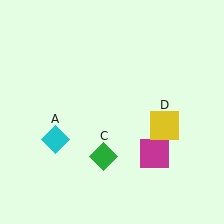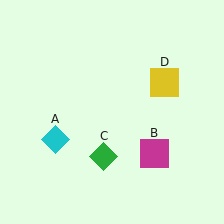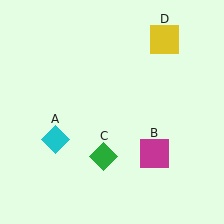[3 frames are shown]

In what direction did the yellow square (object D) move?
The yellow square (object D) moved up.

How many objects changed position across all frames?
1 object changed position: yellow square (object D).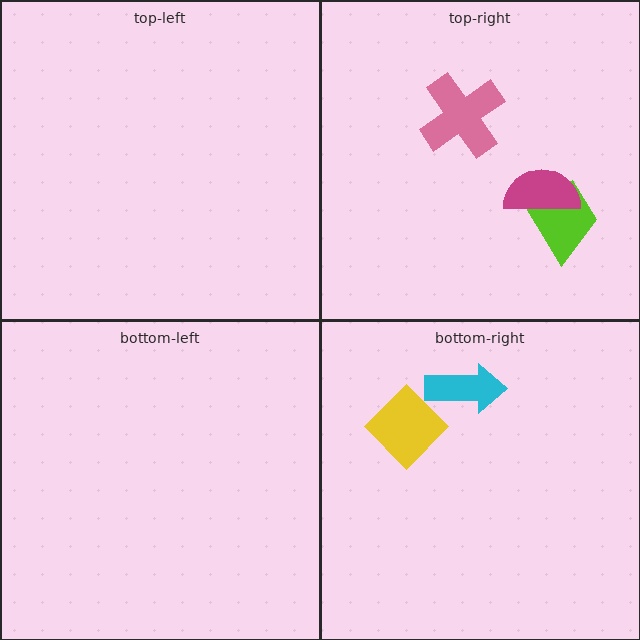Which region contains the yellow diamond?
The bottom-right region.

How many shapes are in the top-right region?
3.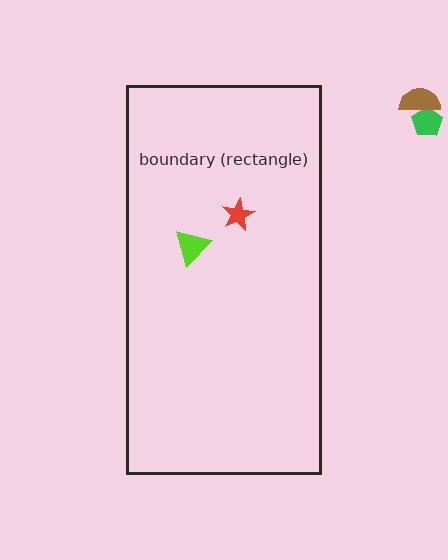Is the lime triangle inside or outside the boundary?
Inside.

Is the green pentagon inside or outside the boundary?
Outside.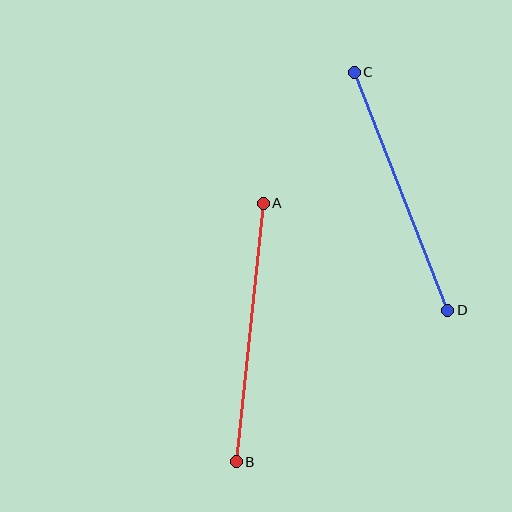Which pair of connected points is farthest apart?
Points A and B are farthest apart.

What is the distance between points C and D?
The distance is approximately 256 pixels.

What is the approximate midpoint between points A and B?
The midpoint is at approximately (250, 333) pixels.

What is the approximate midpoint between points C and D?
The midpoint is at approximately (401, 191) pixels.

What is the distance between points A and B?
The distance is approximately 260 pixels.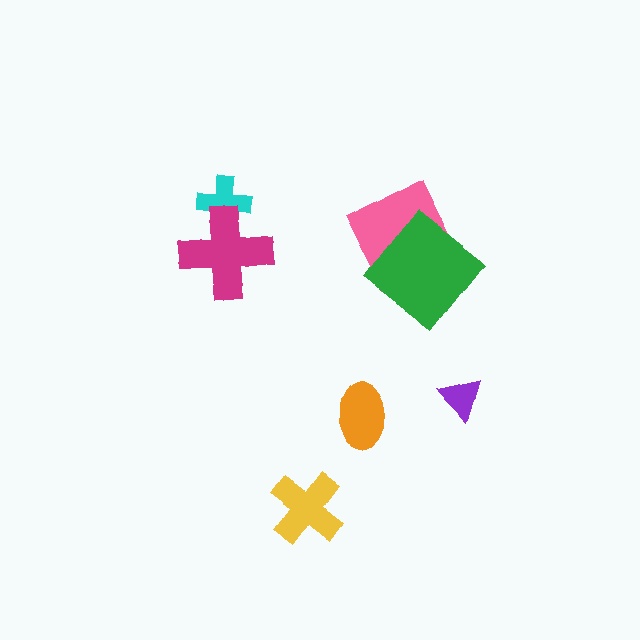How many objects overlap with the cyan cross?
1 object overlaps with the cyan cross.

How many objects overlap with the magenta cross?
1 object overlaps with the magenta cross.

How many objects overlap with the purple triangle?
0 objects overlap with the purple triangle.